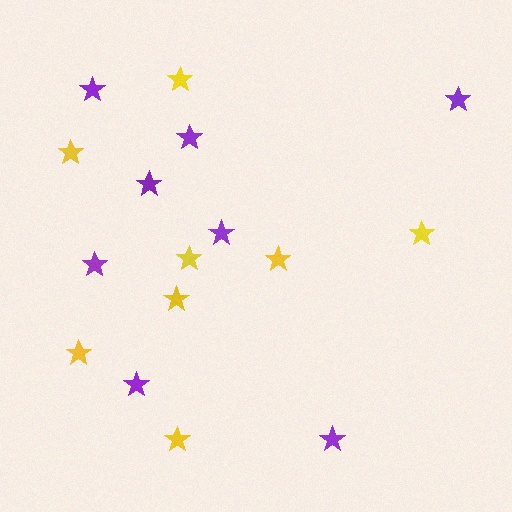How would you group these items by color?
There are 2 groups: one group of purple stars (8) and one group of yellow stars (8).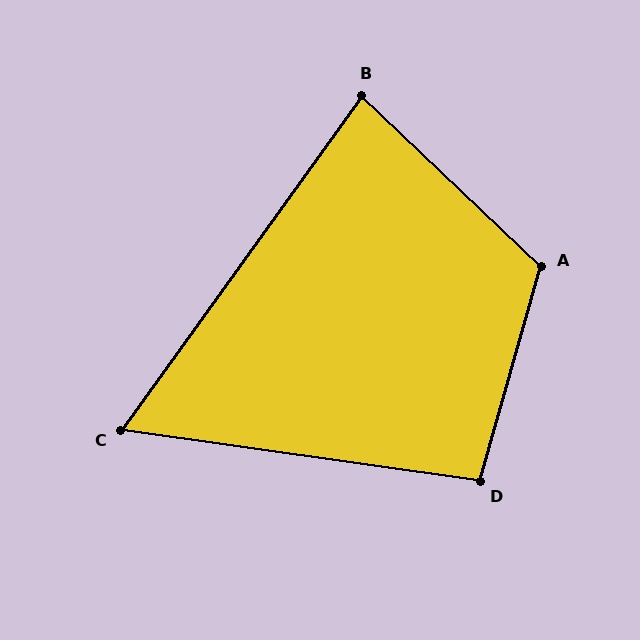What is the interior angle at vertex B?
Approximately 82 degrees (acute).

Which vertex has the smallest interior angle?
C, at approximately 62 degrees.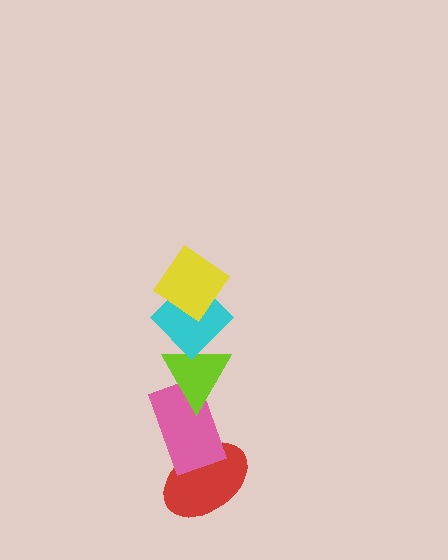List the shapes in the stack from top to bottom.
From top to bottom: the yellow diamond, the cyan diamond, the lime triangle, the pink rectangle, the red ellipse.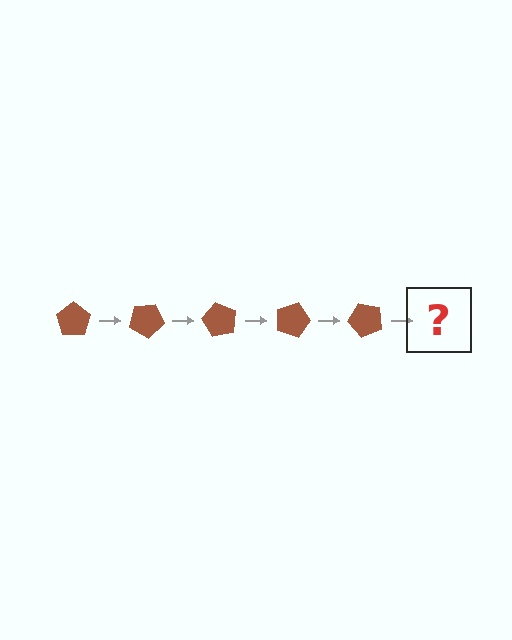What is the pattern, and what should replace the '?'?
The pattern is that the pentagon rotates 30 degrees each step. The '?' should be a brown pentagon rotated 150 degrees.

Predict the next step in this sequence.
The next step is a brown pentagon rotated 150 degrees.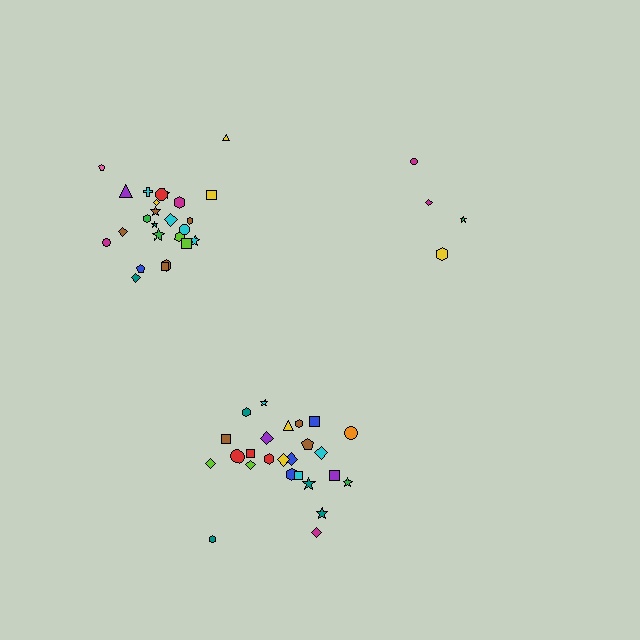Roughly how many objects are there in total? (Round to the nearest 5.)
Roughly 55 objects in total.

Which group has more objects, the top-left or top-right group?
The top-left group.